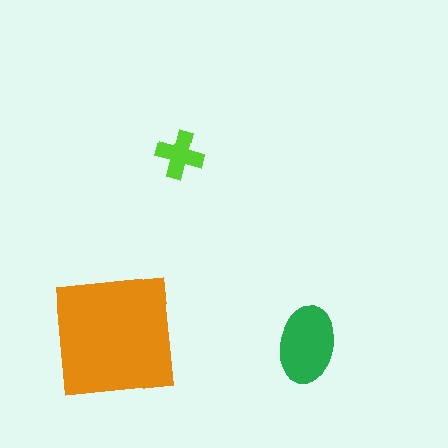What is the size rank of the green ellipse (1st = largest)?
2nd.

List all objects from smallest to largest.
The lime cross, the green ellipse, the orange square.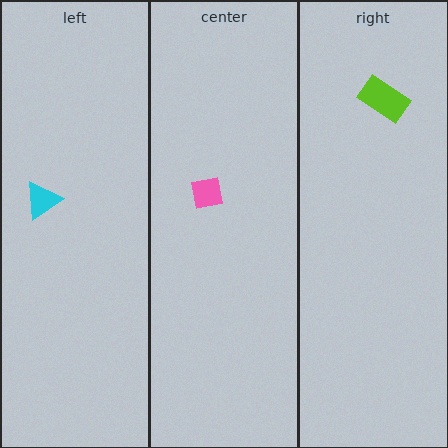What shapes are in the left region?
The cyan triangle.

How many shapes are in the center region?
1.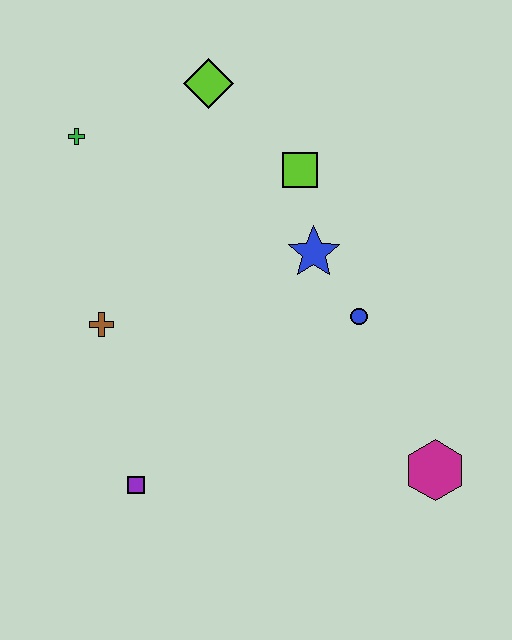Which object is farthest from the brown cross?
The magenta hexagon is farthest from the brown cross.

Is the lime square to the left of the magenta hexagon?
Yes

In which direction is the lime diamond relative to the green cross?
The lime diamond is to the right of the green cross.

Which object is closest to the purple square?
The brown cross is closest to the purple square.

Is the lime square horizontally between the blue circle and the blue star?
No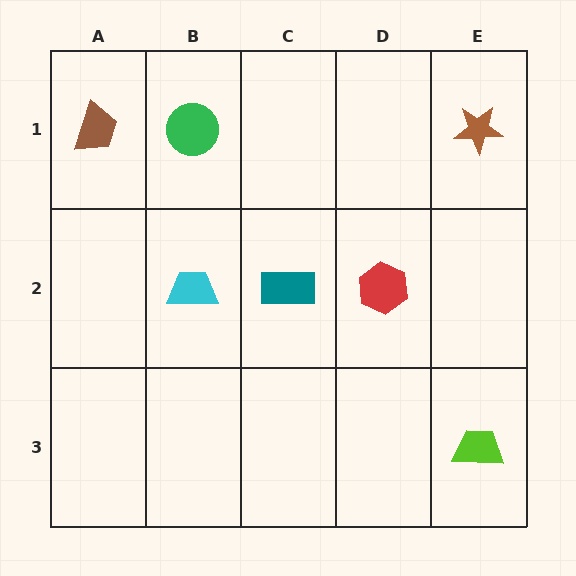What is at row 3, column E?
A lime trapezoid.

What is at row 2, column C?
A teal rectangle.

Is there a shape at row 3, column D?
No, that cell is empty.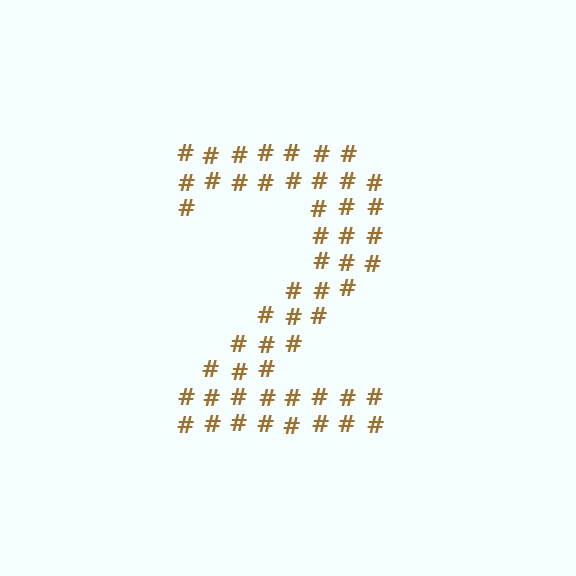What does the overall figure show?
The overall figure shows the digit 2.